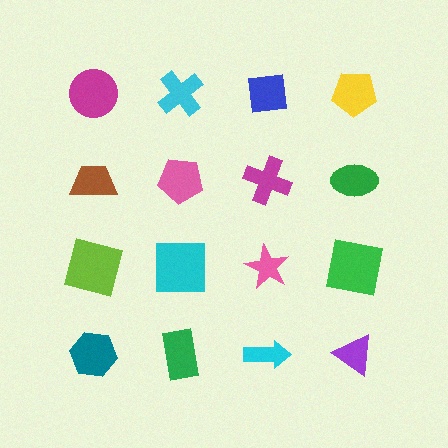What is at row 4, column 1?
A teal hexagon.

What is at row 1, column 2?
A cyan cross.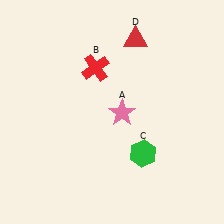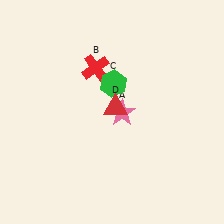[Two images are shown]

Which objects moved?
The objects that moved are: the green hexagon (C), the red triangle (D).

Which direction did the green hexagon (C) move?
The green hexagon (C) moved up.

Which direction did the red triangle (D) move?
The red triangle (D) moved down.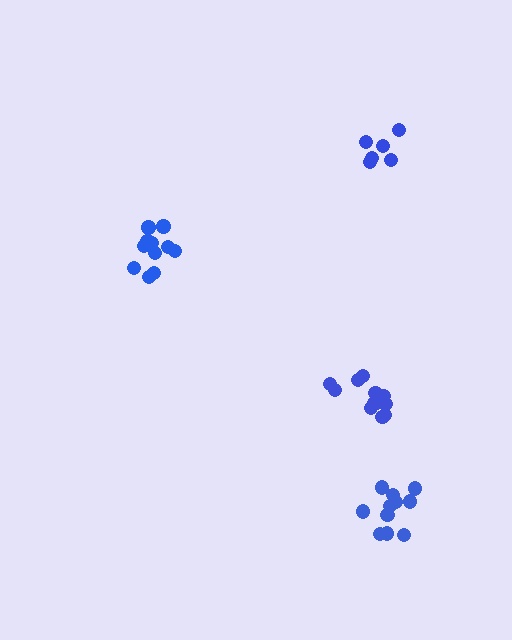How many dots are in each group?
Group 1: 11 dots, Group 2: 6 dots, Group 3: 11 dots, Group 4: 12 dots (40 total).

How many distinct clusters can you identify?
There are 4 distinct clusters.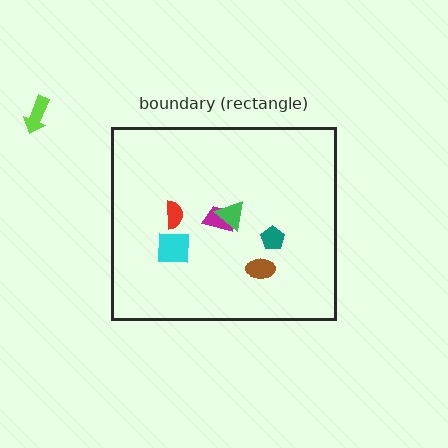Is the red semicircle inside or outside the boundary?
Inside.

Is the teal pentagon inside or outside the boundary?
Inside.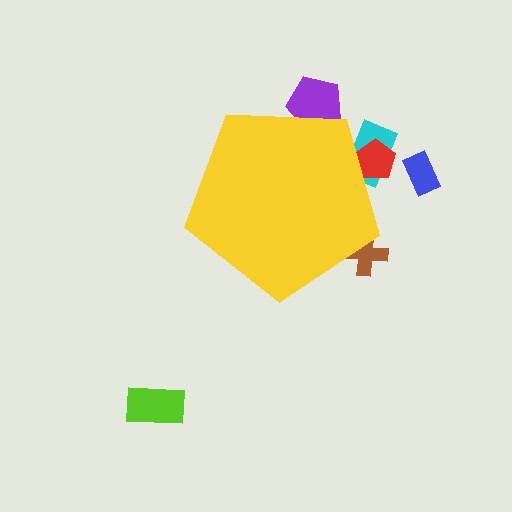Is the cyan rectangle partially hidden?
Yes, the cyan rectangle is partially hidden behind the yellow pentagon.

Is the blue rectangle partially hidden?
No, the blue rectangle is fully visible.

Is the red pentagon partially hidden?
Yes, the red pentagon is partially hidden behind the yellow pentagon.